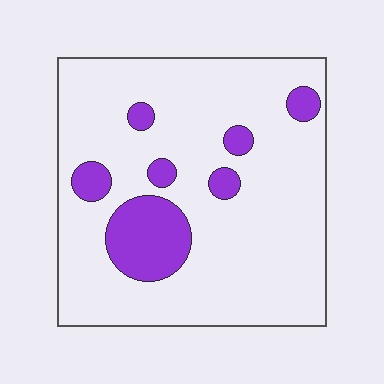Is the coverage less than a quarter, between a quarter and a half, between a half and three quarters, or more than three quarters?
Less than a quarter.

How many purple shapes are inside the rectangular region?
7.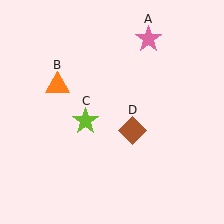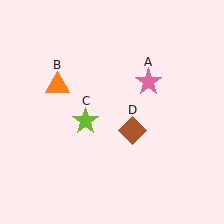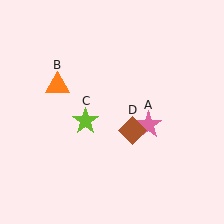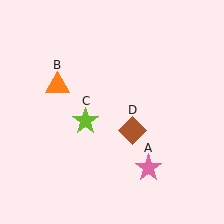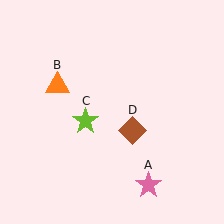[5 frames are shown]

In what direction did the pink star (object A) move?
The pink star (object A) moved down.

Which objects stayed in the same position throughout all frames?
Orange triangle (object B) and lime star (object C) and brown diamond (object D) remained stationary.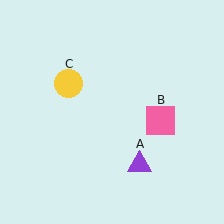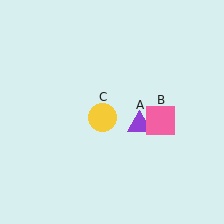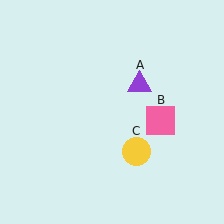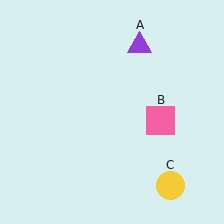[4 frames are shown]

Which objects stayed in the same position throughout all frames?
Pink square (object B) remained stationary.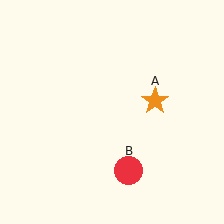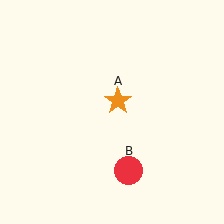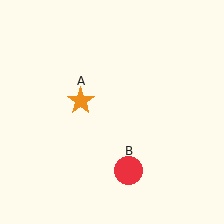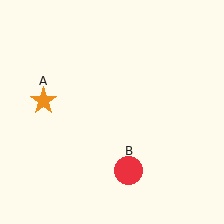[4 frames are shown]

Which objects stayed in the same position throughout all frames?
Red circle (object B) remained stationary.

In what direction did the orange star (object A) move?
The orange star (object A) moved left.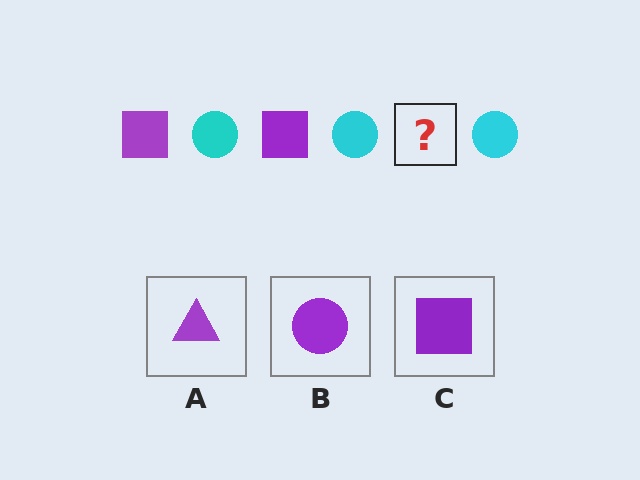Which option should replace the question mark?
Option C.